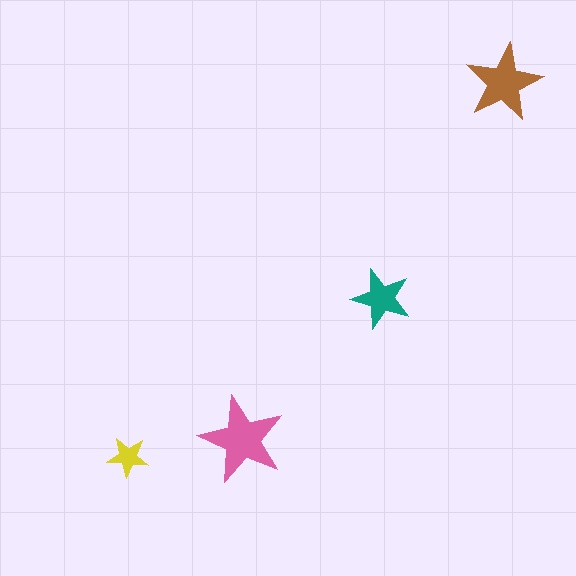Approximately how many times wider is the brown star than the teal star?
About 1.5 times wider.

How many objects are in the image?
There are 4 objects in the image.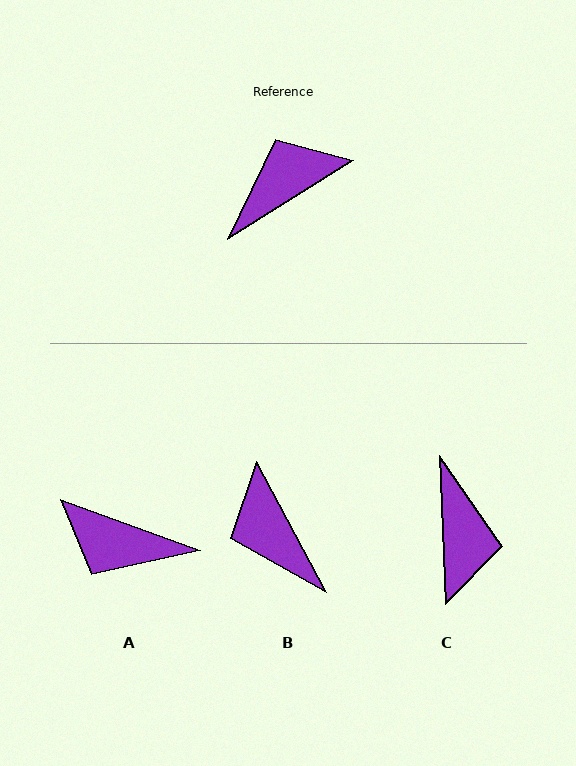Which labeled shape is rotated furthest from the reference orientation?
A, about 128 degrees away.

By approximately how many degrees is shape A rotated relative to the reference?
Approximately 128 degrees counter-clockwise.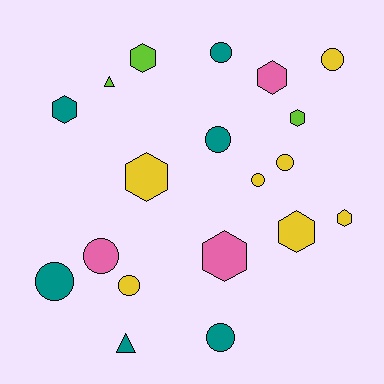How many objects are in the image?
There are 19 objects.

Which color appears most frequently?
Yellow, with 7 objects.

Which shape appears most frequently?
Circle, with 9 objects.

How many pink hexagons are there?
There are 2 pink hexagons.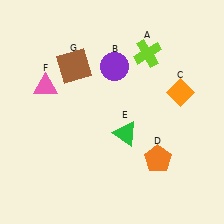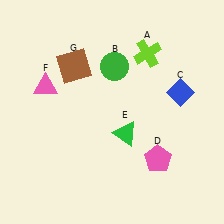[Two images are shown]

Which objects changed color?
B changed from purple to green. C changed from orange to blue. D changed from orange to pink.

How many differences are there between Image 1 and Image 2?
There are 3 differences between the two images.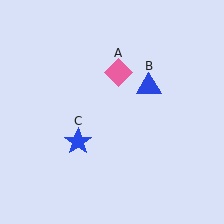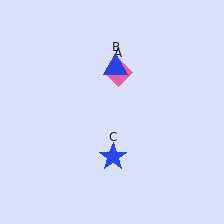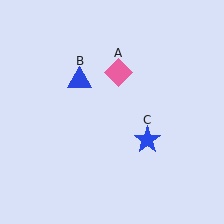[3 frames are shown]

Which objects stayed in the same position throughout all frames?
Pink diamond (object A) remained stationary.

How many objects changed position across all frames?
2 objects changed position: blue triangle (object B), blue star (object C).